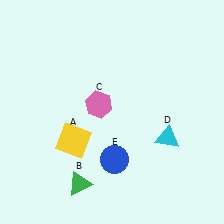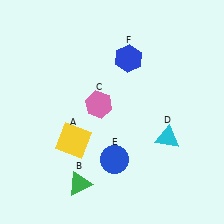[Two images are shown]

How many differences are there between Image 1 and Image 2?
There is 1 difference between the two images.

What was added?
A blue hexagon (F) was added in Image 2.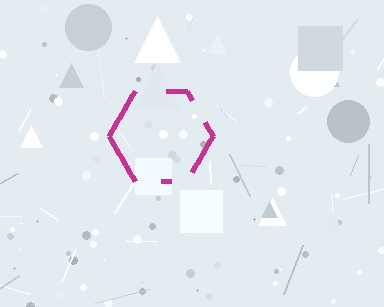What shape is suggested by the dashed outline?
The dashed outline suggests a hexagon.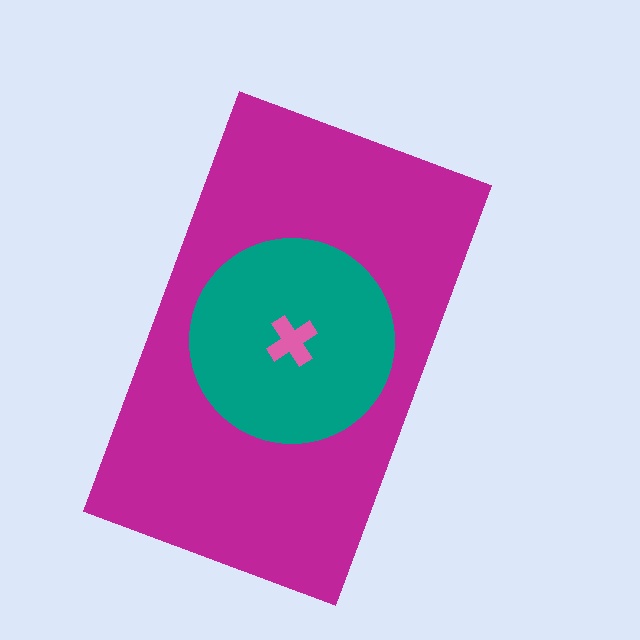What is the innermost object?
The pink cross.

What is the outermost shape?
The magenta rectangle.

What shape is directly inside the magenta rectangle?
The teal circle.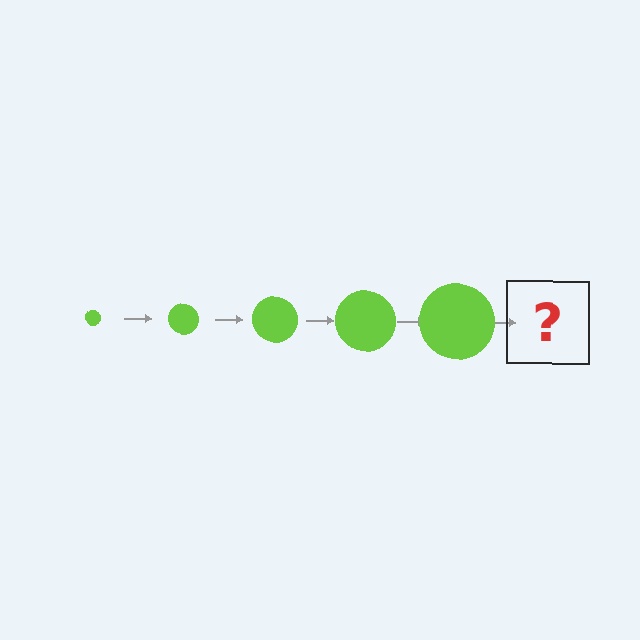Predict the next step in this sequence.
The next step is a lime circle, larger than the previous one.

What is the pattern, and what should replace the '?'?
The pattern is that the circle gets progressively larger each step. The '?' should be a lime circle, larger than the previous one.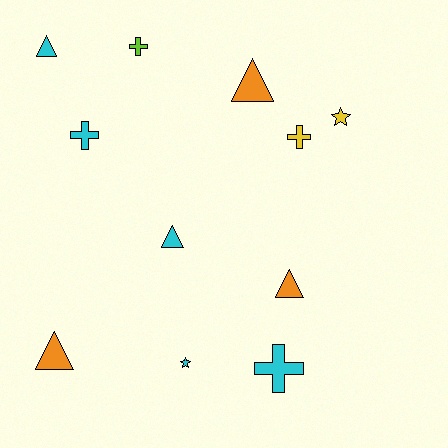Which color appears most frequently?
Cyan, with 5 objects.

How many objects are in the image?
There are 11 objects.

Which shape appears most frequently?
Triangle, with 5 objects.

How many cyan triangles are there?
There are 2 cyan triangles.